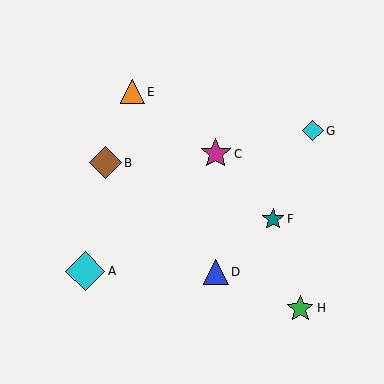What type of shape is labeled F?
Shape F is a teal star.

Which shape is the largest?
The cyan diamond (labeled A) is the largest.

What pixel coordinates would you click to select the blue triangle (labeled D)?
Click at (216, 272) to select the blue triangle D.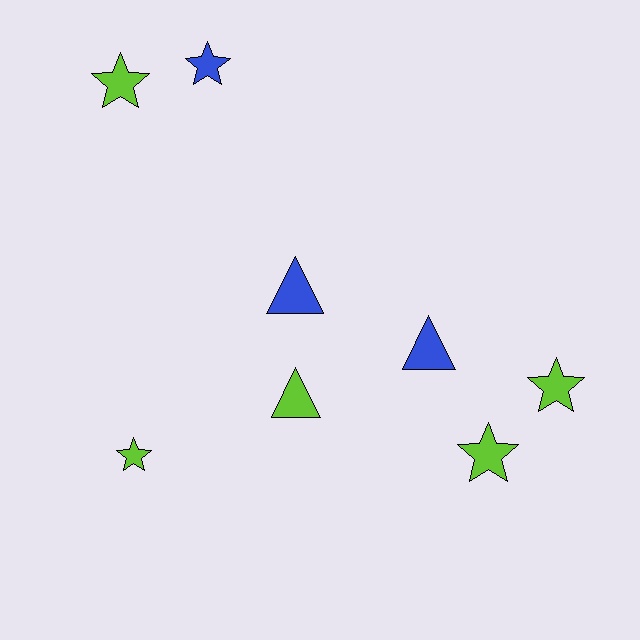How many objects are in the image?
There are 8 objects.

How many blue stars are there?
There is 1 blue star.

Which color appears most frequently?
Lime, with 5 objects.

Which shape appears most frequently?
Star, with 5 objects.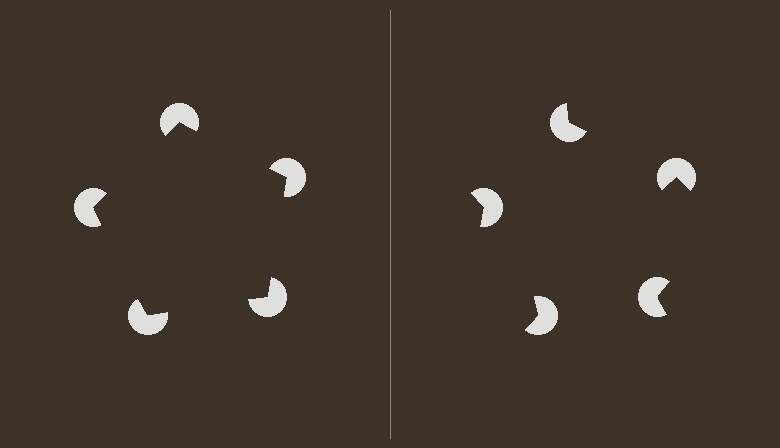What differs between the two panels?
The pac-man discs are positioned identically on both sides; only the wedge orientations differ. On the left they align to a pentagon; on the right they are misaligned.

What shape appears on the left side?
An illusory pentagon.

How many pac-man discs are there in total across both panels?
10 — 5 on each side.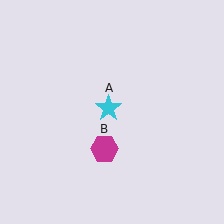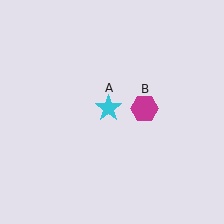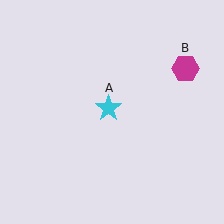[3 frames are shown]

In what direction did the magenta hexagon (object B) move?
The magenta hexagon (object B) moved up and to the right.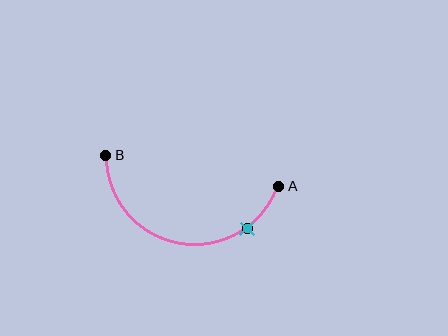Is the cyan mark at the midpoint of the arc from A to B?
No. The cyan mark lies on the arc but is closer to endpoint A. The arc midpoint would be at the point on the curve equidistant along the arc from both A and B.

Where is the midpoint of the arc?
The arc midpoint is the point on the curve farthest from the straight line joining A and B. It sits below that line.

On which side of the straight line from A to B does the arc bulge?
The arc bulges below the straight line connecting A and B.